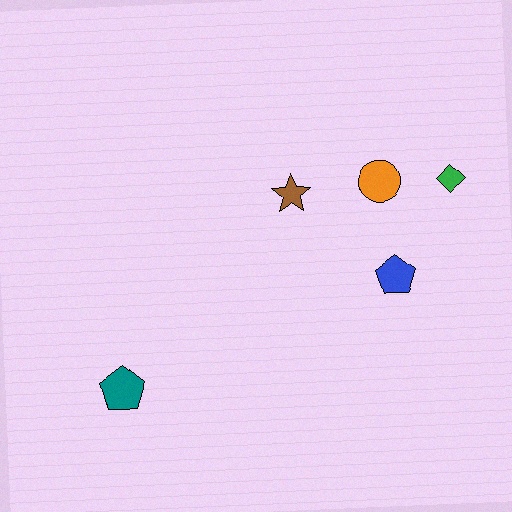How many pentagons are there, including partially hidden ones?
There are 2 pentagons.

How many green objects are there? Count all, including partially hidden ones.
There is 1 green object.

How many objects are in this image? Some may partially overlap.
There are 5 objects.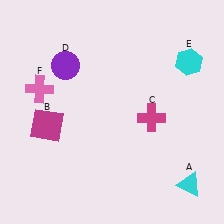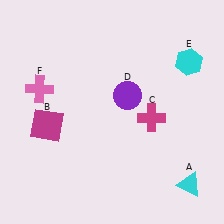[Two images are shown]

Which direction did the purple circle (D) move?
The purple circle (D) moved right.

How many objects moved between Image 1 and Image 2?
1 object moved between the two images.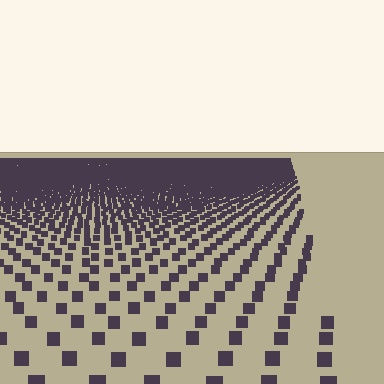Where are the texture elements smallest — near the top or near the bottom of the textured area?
Near the top.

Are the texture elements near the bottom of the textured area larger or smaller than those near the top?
Larger. Near the bottom, elements are closer to the viewer and appear at a bigger on-screen size.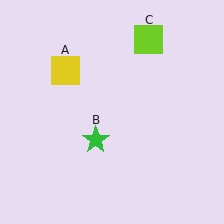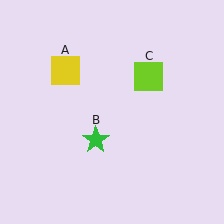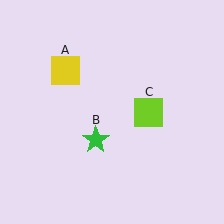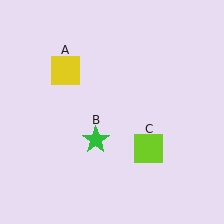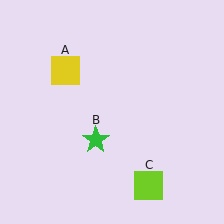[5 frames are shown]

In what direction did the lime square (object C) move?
The lime square (object C) moved down.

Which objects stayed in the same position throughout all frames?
Yellow square (object A) and green star (object B) remained stationary.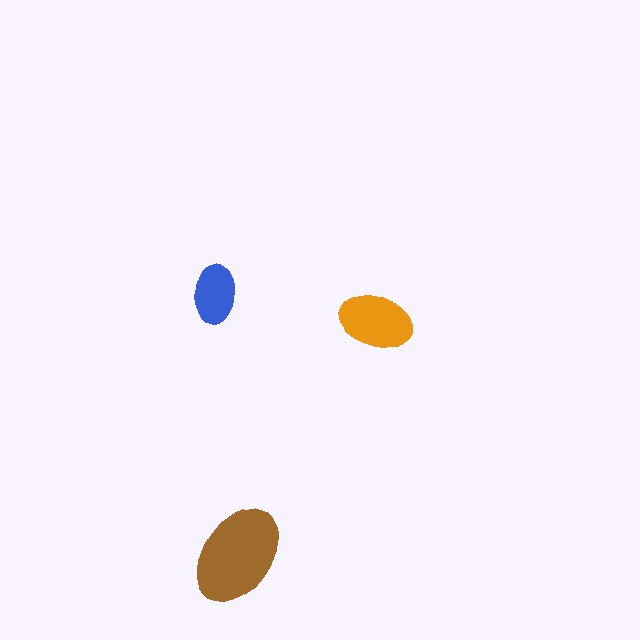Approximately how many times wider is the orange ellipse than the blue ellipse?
About 1.5 times wider.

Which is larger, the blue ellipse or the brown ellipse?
The brown one.